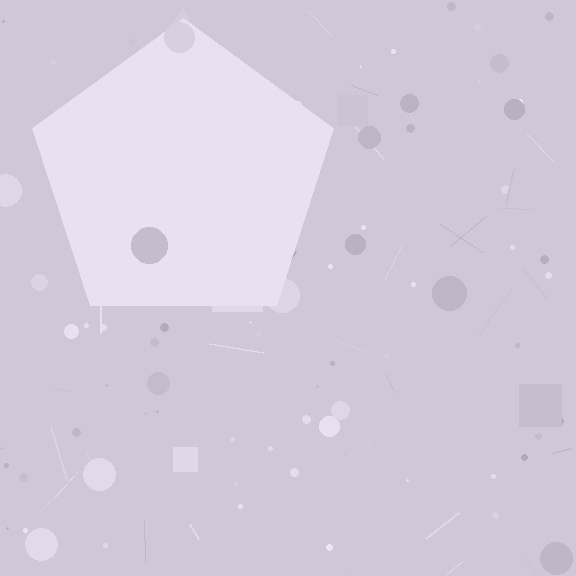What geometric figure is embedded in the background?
A pentagon is embedded in the background.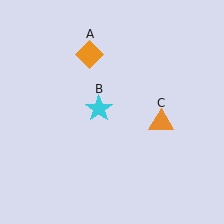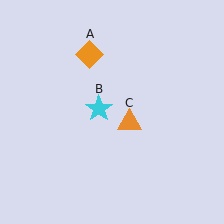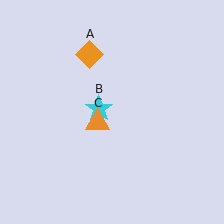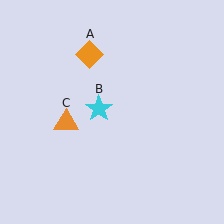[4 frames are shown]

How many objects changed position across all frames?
1 object changed position: orange triangle (object C).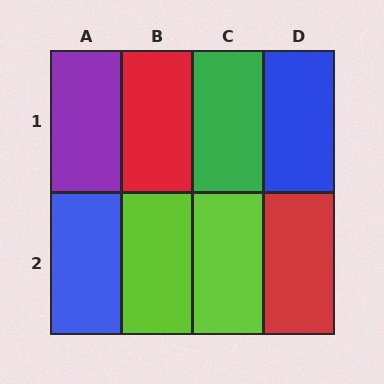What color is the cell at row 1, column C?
Green.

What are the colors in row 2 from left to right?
Blue, lime, lime, red.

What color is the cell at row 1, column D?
Blue.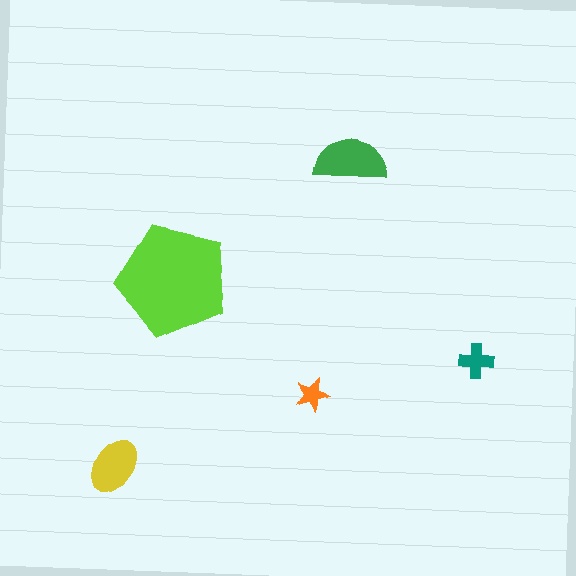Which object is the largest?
The lime pentagon.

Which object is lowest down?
The yellow ellipse is bottommost.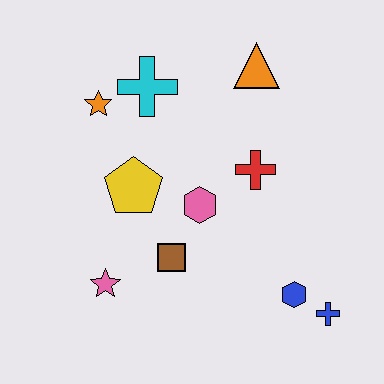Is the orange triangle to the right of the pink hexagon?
Yes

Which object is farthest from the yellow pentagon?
The blue cross is farthest from the yellow pentagon.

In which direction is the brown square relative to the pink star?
The brown square is to the right of the pink star.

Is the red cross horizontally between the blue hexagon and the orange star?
Yes